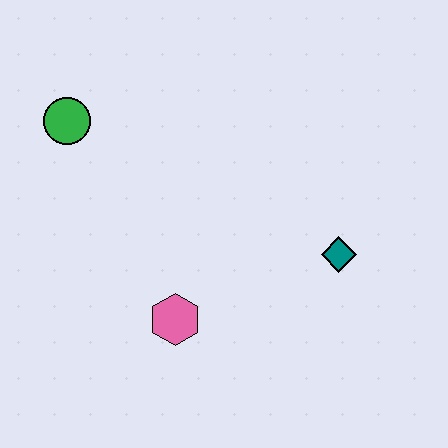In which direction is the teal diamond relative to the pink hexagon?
The teal diamond is to the right of the pink hexagon.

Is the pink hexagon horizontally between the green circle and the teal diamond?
Yes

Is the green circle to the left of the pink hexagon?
Yes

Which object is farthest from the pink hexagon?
The green circle is farthest from the pink hexagon.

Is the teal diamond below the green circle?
Yes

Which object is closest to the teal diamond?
The pink hexagon is closest to the teal diamond.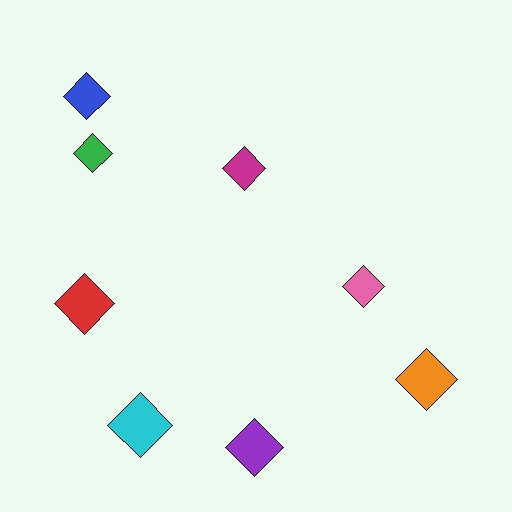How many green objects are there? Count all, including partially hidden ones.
There is 1 green object.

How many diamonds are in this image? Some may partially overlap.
There are 8 diamonds.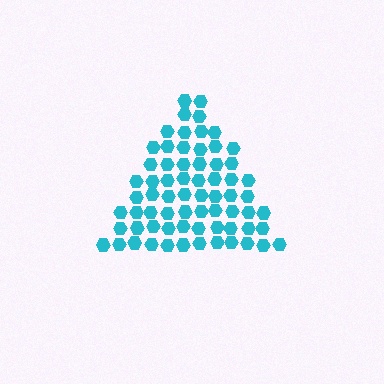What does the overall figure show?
The overall figure shows a triangle.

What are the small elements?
The small elements are hexagons.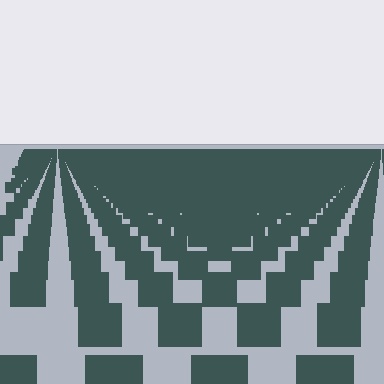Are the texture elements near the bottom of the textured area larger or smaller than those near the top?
Larger. Near the bottom, elements are closer to the viewer and appear at a bigger on-screen size.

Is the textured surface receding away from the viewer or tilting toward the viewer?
The surface is receding away from the viewer. Texture elements get smaller and denser toward the top.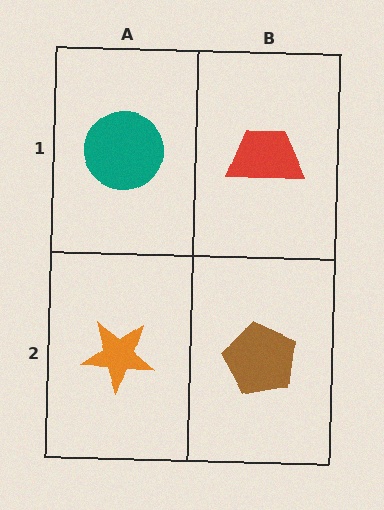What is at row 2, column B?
A brown pentagon.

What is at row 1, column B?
A red trapezoid.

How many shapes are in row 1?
2 shapes.